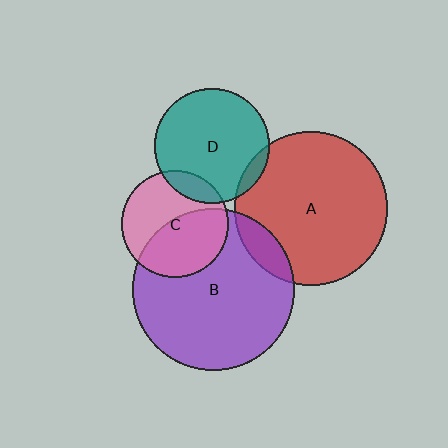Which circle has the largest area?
Circle B (purple).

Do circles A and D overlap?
Yes.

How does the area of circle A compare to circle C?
Approximately 2.1 times.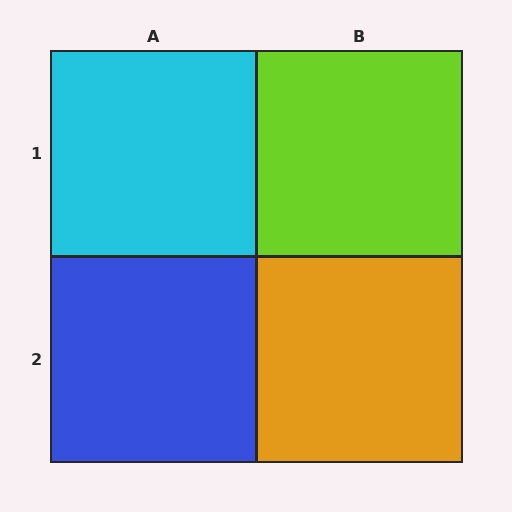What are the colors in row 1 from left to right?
Cyan, lime.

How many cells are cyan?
1 cell is cyan.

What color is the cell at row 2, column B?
Orange.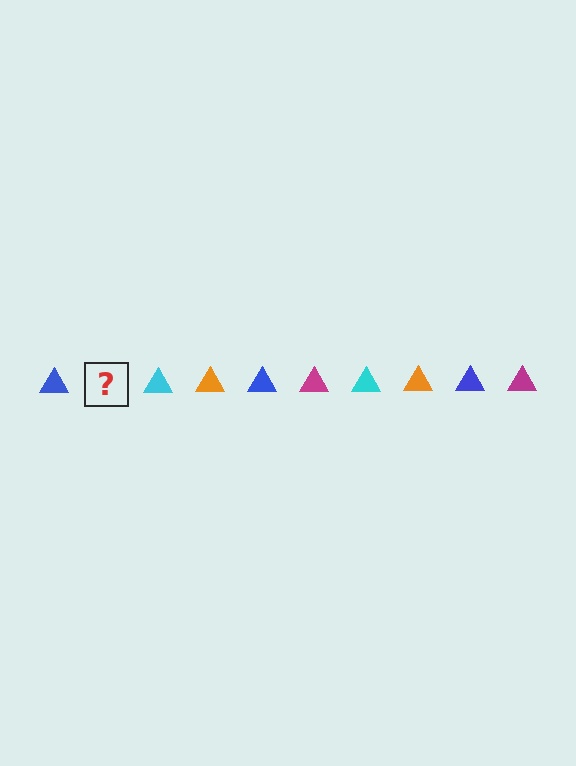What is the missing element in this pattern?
The missing element is a magenta triangle.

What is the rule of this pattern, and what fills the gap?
The rule is that the pattern cycles through blue, magenta, cyan, orange triangles. The gap should be filled with a magenta triangle.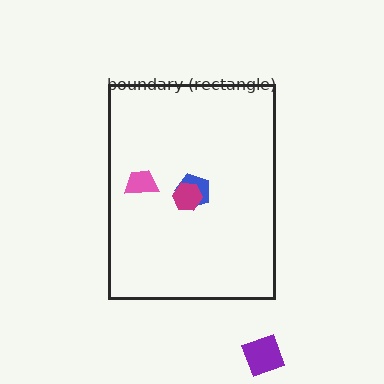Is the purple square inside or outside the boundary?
Outside.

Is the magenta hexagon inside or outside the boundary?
Inside.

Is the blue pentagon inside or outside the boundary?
Inside.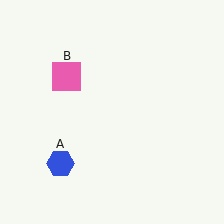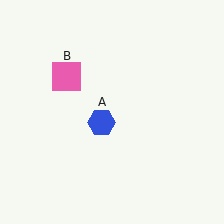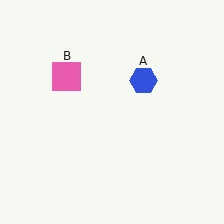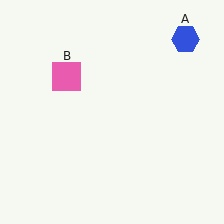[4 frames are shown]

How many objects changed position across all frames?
1 object changed position: blue hexagon (object A).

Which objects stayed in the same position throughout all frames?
Pink square (object B) remained stationary.